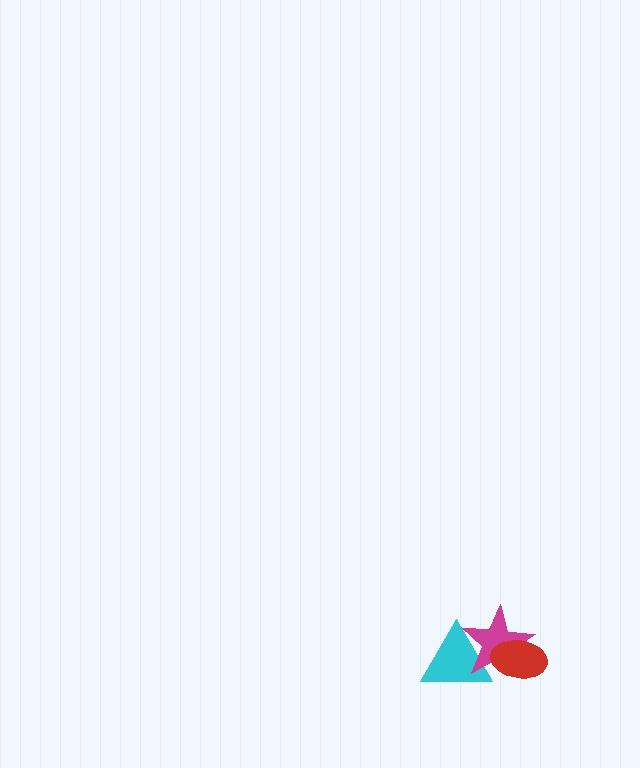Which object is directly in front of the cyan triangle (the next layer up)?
The magenta star is directly in front of the cyan triangle.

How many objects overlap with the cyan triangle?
2 objects overlap with the cyan triangle.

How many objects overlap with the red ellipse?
2 objects overlap with the red ellipse.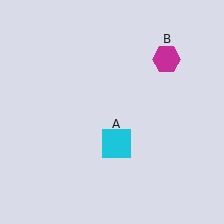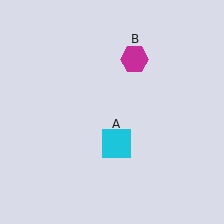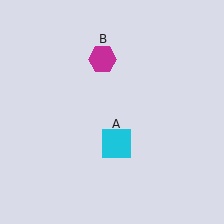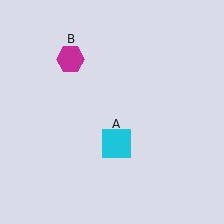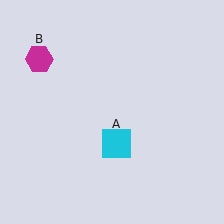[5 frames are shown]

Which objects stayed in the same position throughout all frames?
Cyan square (object A) remained stationary.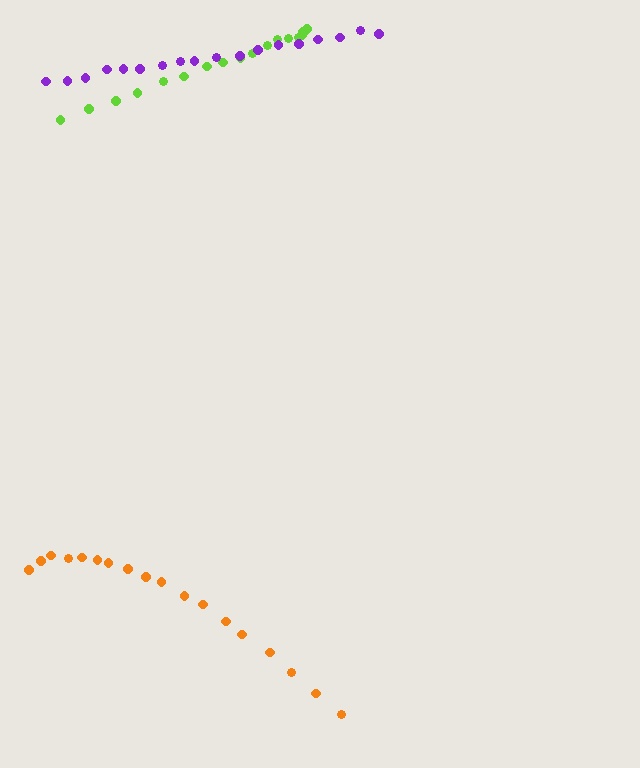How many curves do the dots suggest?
There are 3 distinct paths.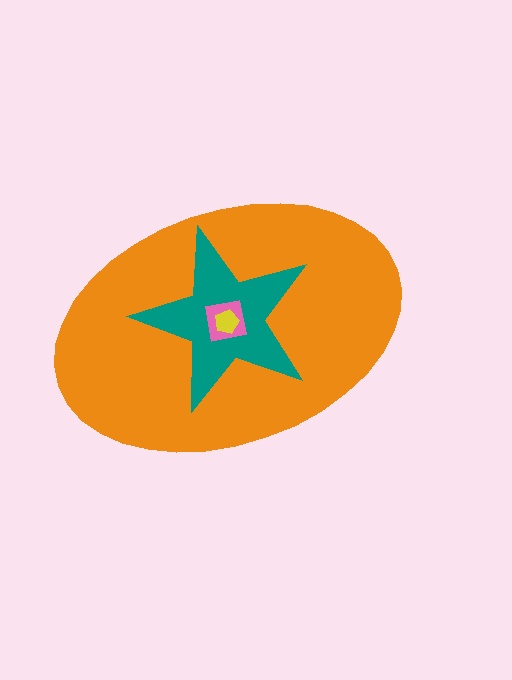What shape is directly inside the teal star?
The pink square.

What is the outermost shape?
The orange ellipse.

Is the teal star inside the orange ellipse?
Yes.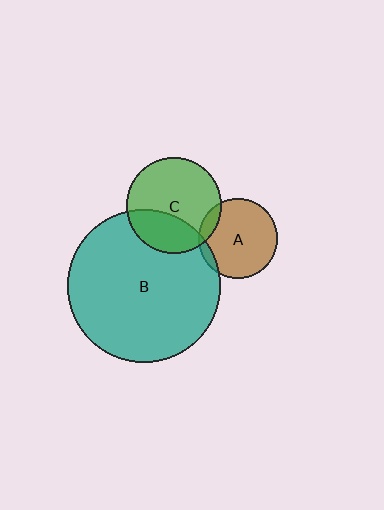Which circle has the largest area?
Circle B (teal).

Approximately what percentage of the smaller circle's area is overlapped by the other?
Approximately 30%.